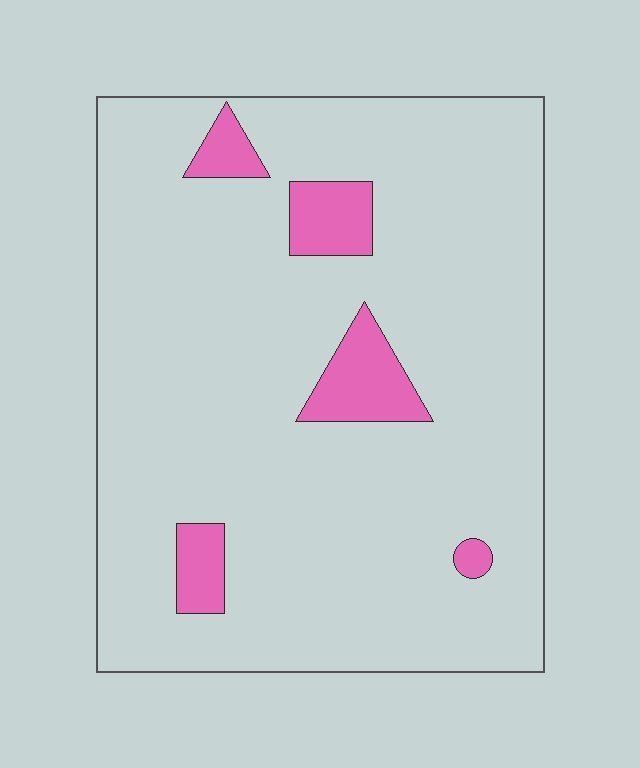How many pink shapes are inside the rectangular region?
5.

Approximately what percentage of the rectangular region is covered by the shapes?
Approximately 10%.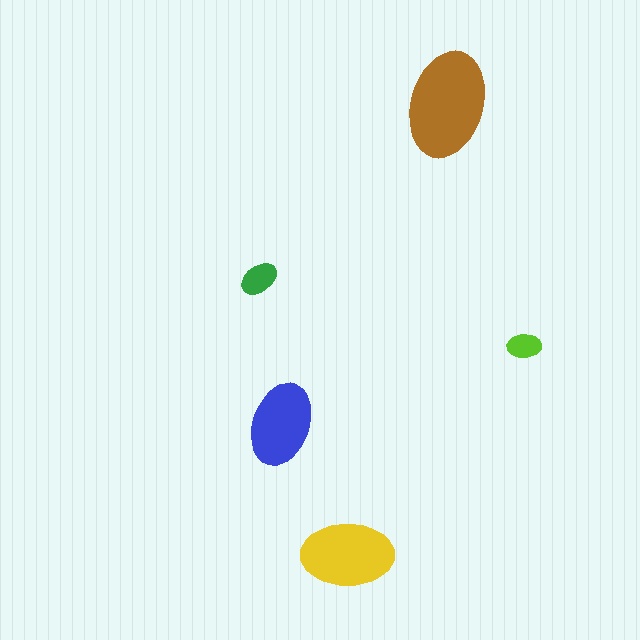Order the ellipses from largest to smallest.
the brown one, the yellow one, the blue one, the green one, the lime one.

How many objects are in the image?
There are 5 objects in the image.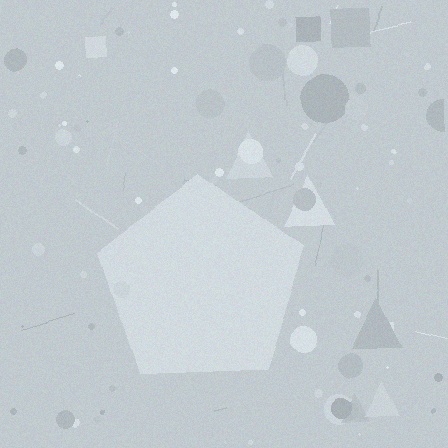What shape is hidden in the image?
A pentagon is hidden in the image.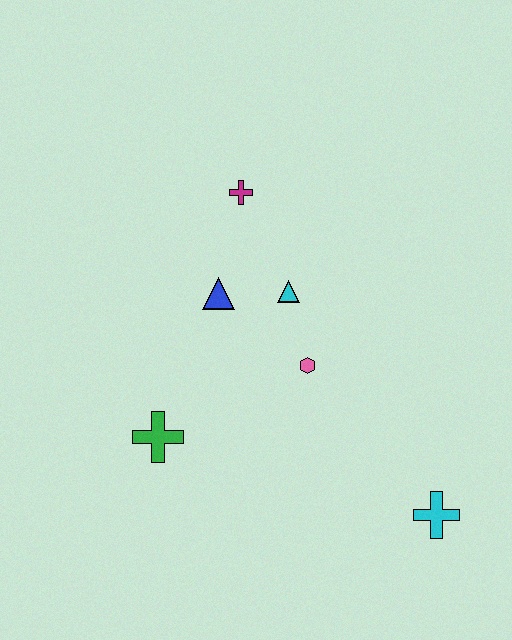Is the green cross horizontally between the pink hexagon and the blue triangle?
No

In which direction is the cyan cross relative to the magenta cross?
The cyan cross is below the magenta cross.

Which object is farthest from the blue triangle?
The cyan cross is farthest from the blue triangle.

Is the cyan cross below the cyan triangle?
Yes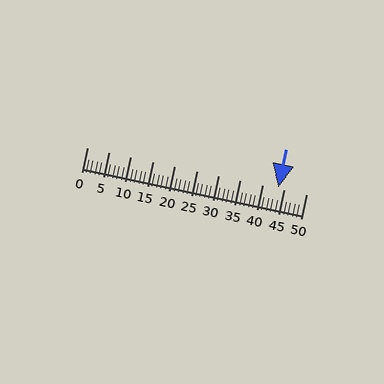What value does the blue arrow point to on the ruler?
The blue arrow points to approximately 44.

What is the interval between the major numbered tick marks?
The major tick marks are spaced 5 units apart.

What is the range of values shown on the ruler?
The ruler shows values from 0 to 50.